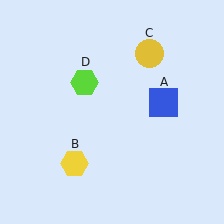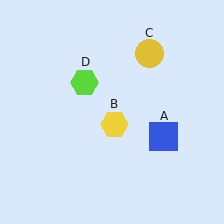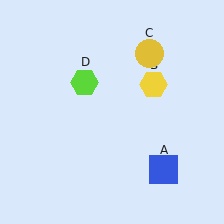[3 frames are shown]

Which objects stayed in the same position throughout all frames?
Yellow circle (object C) and lime hexagon (object D) remained stationary.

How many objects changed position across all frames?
2 objects changed position: blue square (object A), yellow hexagon (object B).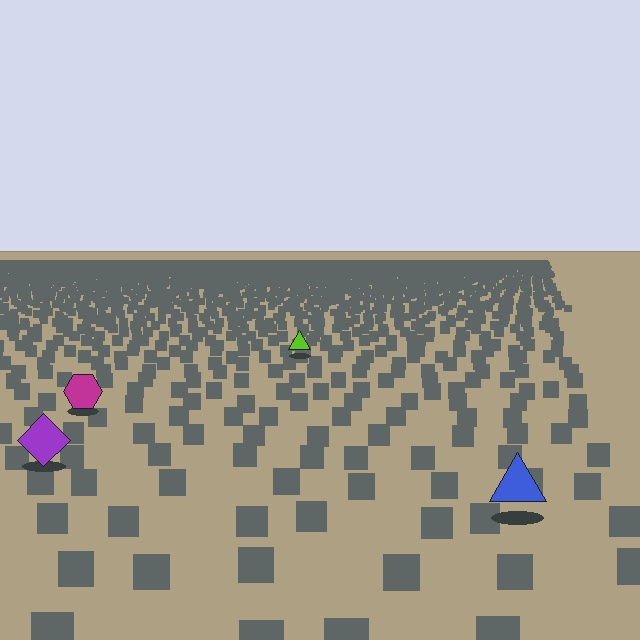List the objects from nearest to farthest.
From nearest to farthest: the blue triangle, the purple diamond, the magenta hexagon, the lime triangle.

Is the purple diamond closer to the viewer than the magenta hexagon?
Yes. The purple diamond is closer — you can tell from the texture gradient: the ground texture is coarser near it.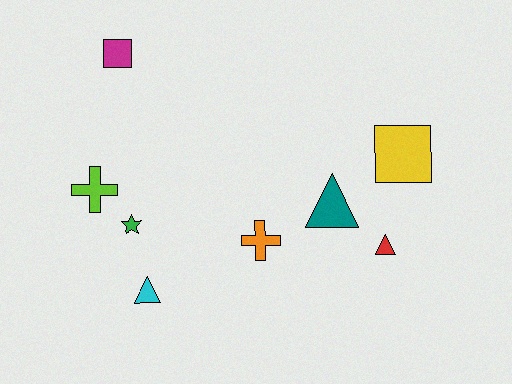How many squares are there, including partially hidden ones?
There are 2 squares.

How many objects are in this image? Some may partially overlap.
There are 8 objects.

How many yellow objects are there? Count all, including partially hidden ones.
There is 1 yellow object.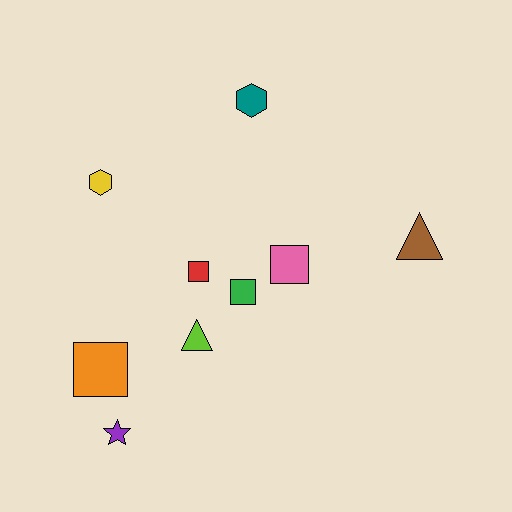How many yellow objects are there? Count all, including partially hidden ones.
There is 1 yellow object.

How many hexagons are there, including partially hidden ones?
There are 2 hexagons.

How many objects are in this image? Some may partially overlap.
There are 9 objects.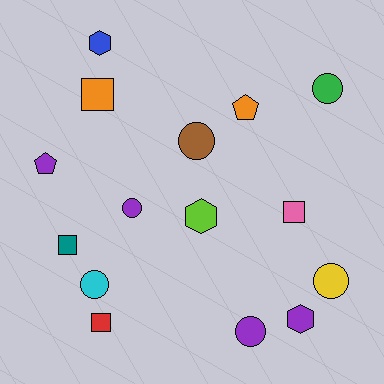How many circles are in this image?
There are 6 circles.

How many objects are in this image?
There are 15 objects.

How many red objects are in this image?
There is 1 red object.